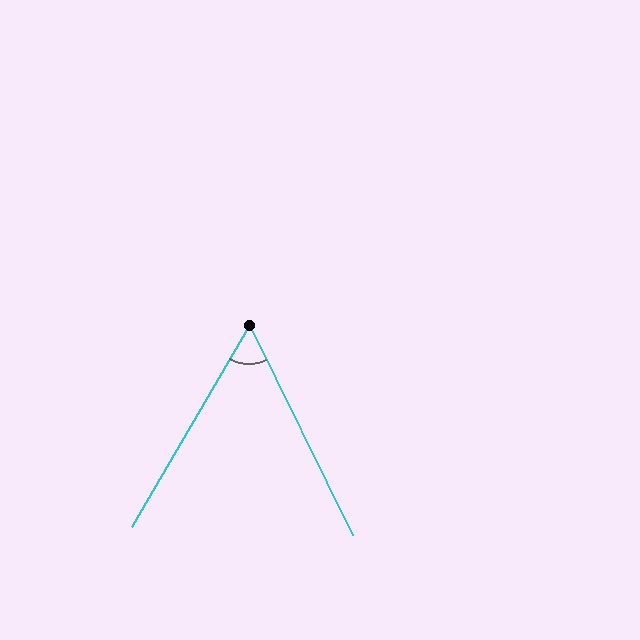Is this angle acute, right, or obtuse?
It is acute.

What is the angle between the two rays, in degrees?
Approximately 56 degrees.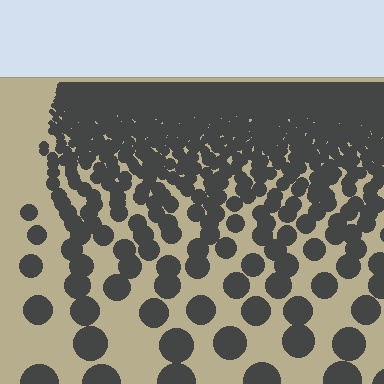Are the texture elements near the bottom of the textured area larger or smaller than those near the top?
Larger. Near the bottom, elements are closer to the viewer and appear at a bigger on-screen size.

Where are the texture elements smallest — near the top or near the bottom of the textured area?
Near the top.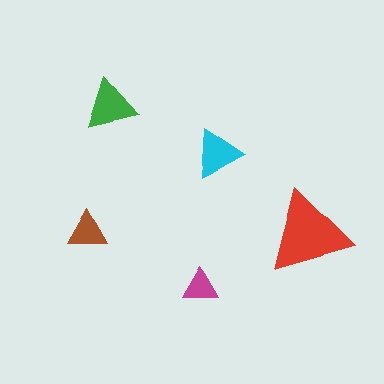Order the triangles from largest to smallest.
the red one, the green one, the cyan one, the brown one, the magenta one.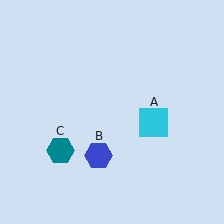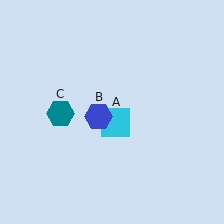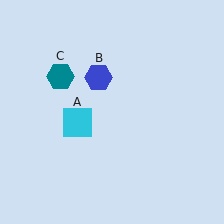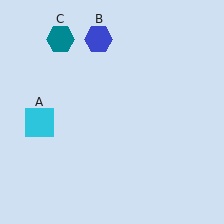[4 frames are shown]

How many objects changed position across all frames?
3 objects changed position: cyan square (object A), blue hexagon (object B), teal hexagon (object C).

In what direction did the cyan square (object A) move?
The cyan square (object A) moved left.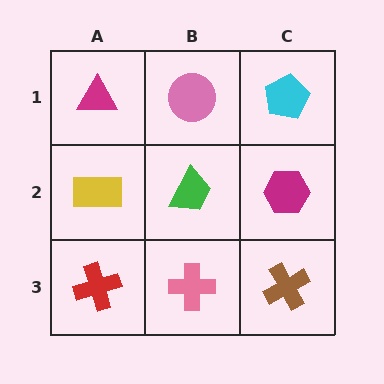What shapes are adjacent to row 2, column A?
A magenta triangle (row 1, column A), a red cross (row 3, column A), a green trapezoid (row 2, column B).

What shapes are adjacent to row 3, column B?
A green trapezoid (row 2, column B), a red cross (row 3, column A), a brown cross (row 3, column C).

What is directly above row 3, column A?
A yellow rectangle.